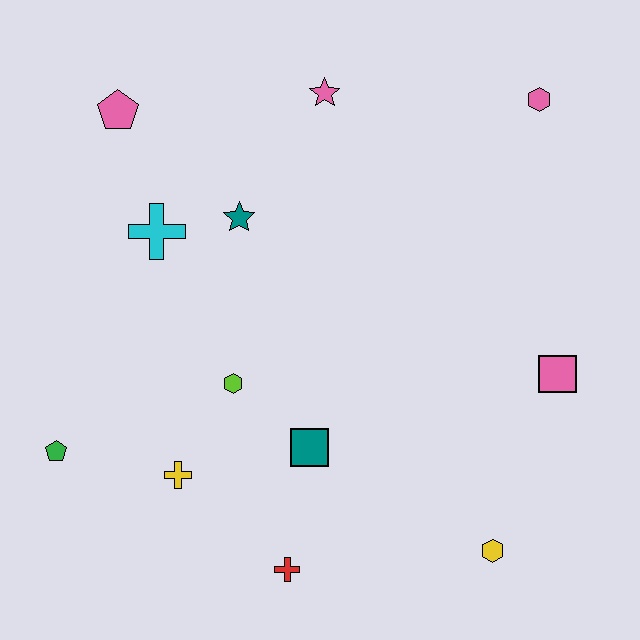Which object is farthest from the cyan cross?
The yellow hexagon is farthest from the cyan cross.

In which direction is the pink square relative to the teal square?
The pink square is to the right of the teal square.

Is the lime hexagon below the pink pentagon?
Yes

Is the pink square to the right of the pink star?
Yes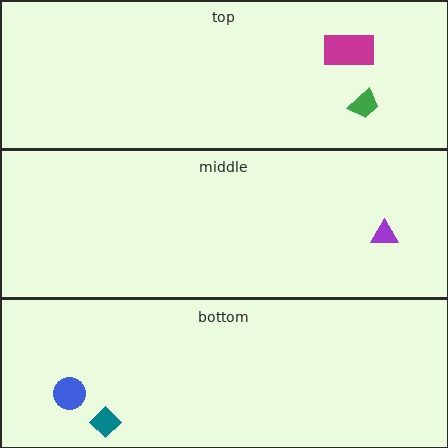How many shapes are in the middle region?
1.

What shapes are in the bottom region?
The teal diamond, the blue circle.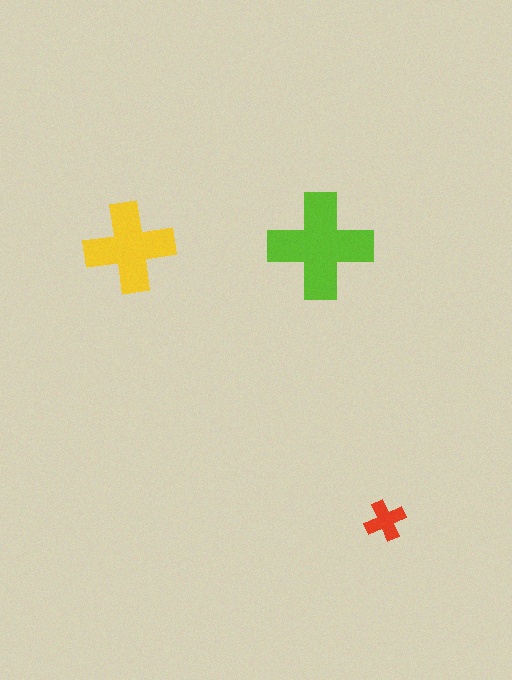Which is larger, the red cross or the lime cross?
The lime one.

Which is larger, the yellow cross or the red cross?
The yellow one.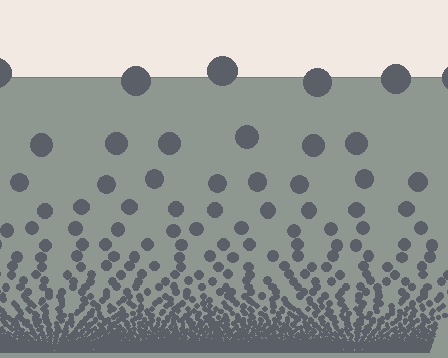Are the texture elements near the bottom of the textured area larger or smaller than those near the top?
Smaller. The gradient is inverted — elements near the bottom are smaller and denser.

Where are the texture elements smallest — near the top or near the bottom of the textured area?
Near the bottom.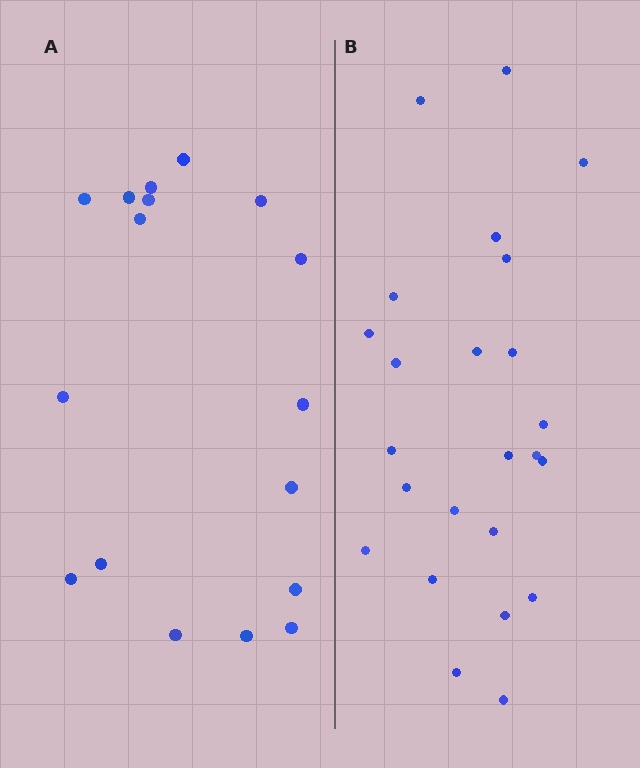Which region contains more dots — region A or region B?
Region B (the right region) has more dots.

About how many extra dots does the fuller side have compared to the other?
Region B has roughly 8 or so more dots than region A.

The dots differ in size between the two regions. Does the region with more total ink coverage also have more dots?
No. Region A has more total ink coverage because its dots are larger, but region B actually contains more individual dots. Total area can be misleading — the number of items is what matters here.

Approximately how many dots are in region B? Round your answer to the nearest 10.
About 20 dots. (The exact count is 24, which rounds to 20.)